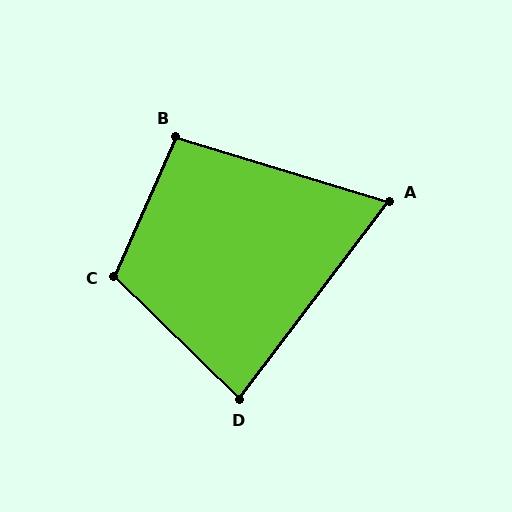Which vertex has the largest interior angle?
C, at approximately 110 degrees.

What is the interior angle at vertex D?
Approximately 83 degrees (acute).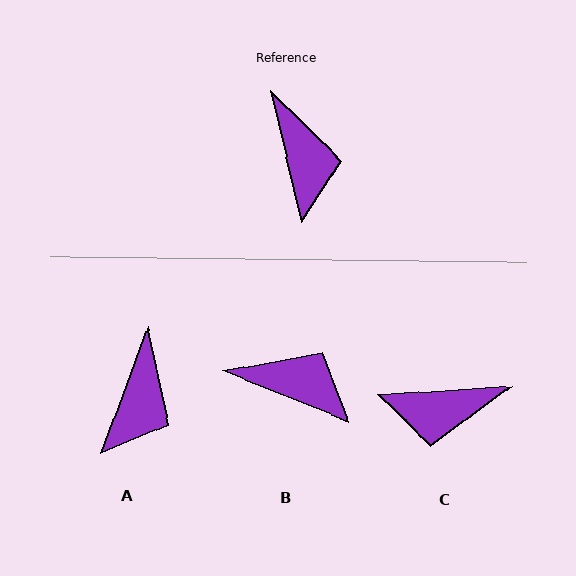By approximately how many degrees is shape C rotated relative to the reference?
Approximately 99 degrees clockwise.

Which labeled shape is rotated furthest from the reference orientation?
C, about 99 degrees away.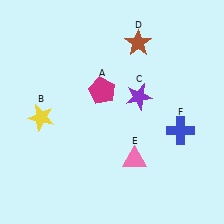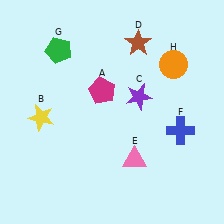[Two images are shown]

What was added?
A green pentagon (G), an orange circle (H) were added in Image 2.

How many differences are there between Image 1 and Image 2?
There are 2 differences between the two images.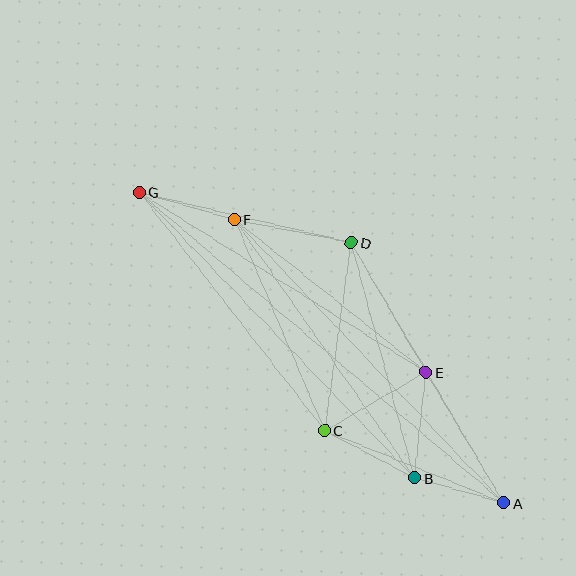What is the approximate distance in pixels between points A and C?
The distance between A and C is approximately 194 pixels.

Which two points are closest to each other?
Points A and B are closest to each other.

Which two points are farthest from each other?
Points A and G are farthest from each other.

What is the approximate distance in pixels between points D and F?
The distance between D and F is approximately 119 pixels.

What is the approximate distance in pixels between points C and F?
The distance between C and F is approximately 229 pixels.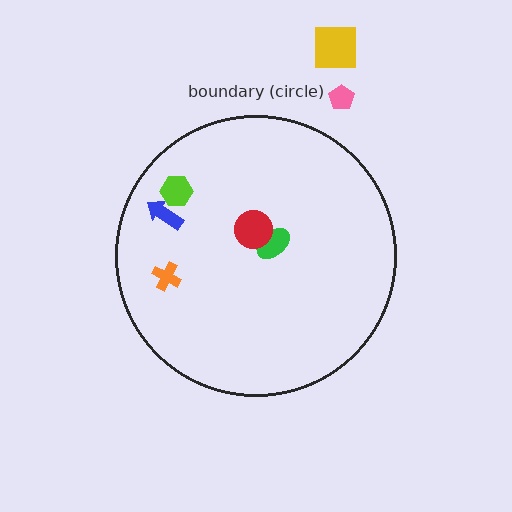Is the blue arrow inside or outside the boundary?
Inside.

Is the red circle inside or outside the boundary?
Inside.